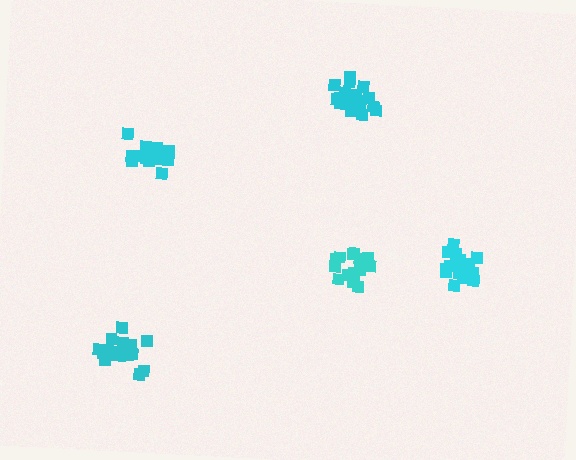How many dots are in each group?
Group 1: 19 dots, Group 2: 20 dots, Group 3: 15 dots, Group 4: 18 dots, Group 5: 20 dots (92 total).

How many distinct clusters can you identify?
There are 5 distinct clusters.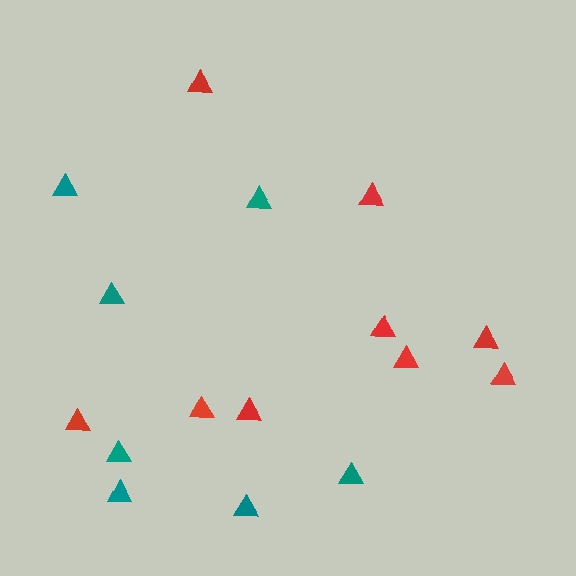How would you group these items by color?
There are 2 groups: one group of red triangles (9) and one group of teal triangles (7).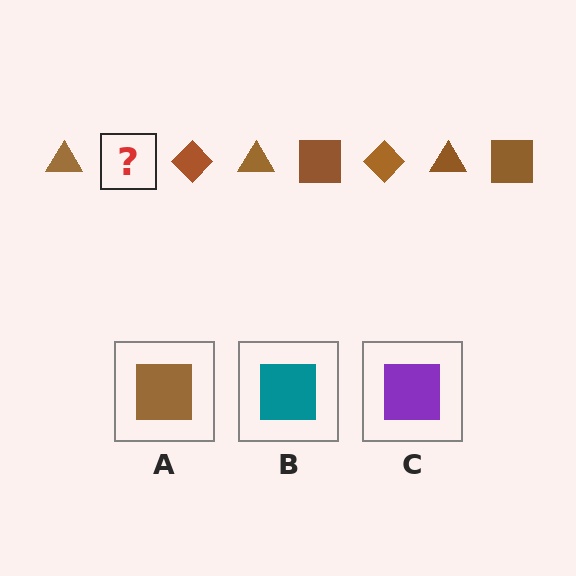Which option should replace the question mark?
Option A.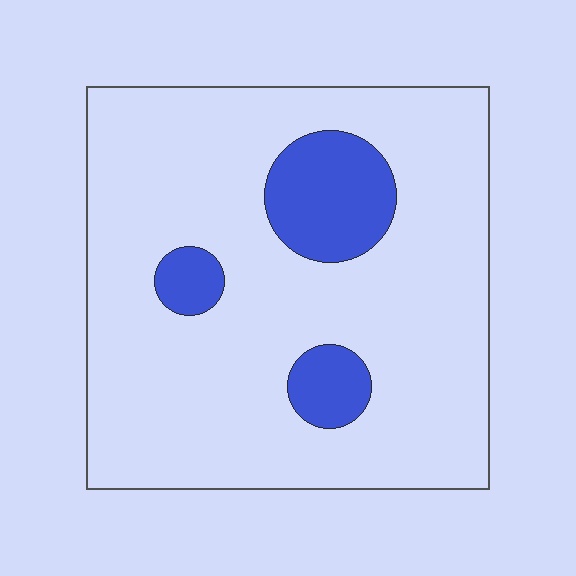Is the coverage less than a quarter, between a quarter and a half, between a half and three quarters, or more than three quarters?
Less than a quarter.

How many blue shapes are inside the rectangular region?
3.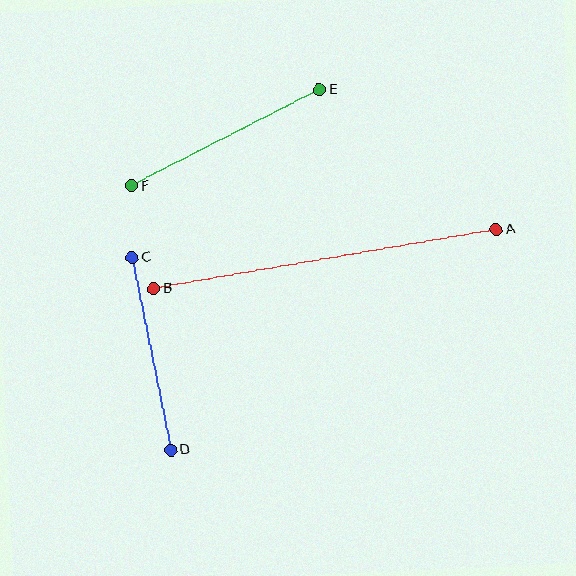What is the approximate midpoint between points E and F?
The midpoint is at approximately (226, 138) pixels.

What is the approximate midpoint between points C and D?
The midpoint is at approximately (152, 354) pixels.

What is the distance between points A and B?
The distance is approximately 348 pixels.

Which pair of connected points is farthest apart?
Points A and B are farthest apart.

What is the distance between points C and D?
The distance is approximately 196 pixels.